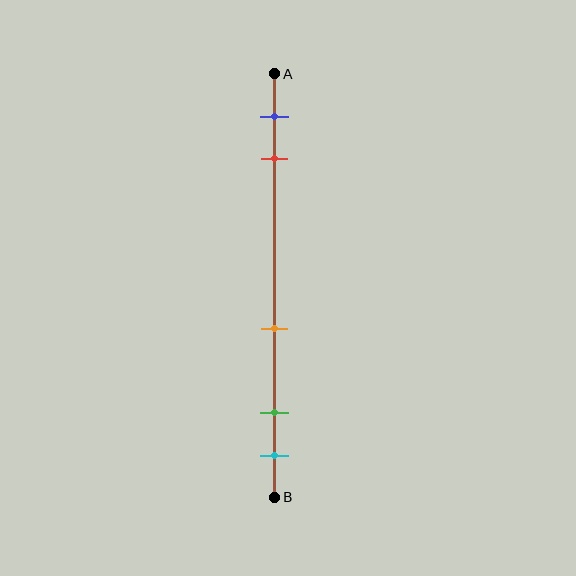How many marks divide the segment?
There are 5 marks dividing the segment.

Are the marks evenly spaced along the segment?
No, the marks are not evenly spaced.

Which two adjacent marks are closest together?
The green and cyan marks are the closest adjacent pair.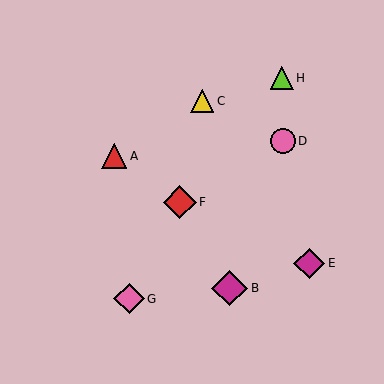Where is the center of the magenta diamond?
The center of the magenta diamond is at (230, 288).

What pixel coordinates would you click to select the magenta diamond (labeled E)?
Click at (309, 263) to select the magenta diamond E.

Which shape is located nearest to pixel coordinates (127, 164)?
The red triangle (labeled A) at (114, 156) is nearest to that location.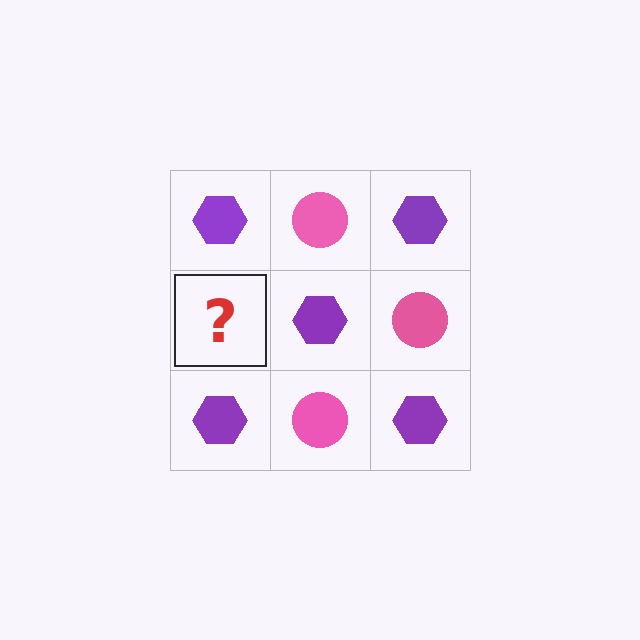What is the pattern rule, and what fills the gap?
The rule is that it alternates purple hexagon and pink circle in a checkerboard pattern. The gap should be filled with a pink circle.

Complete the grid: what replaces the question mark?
The question mark should be replaced with a pink circle.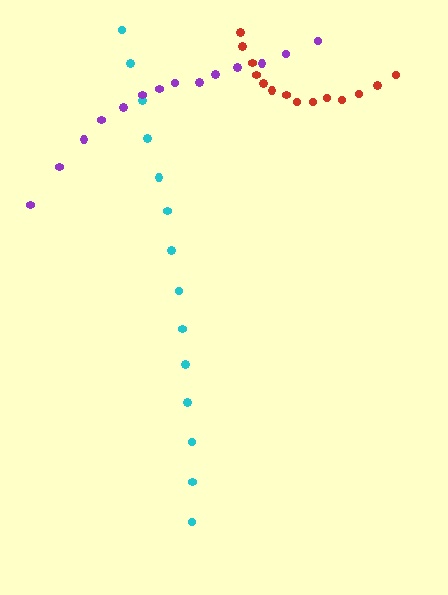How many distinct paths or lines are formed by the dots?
There are 3 distinct paths.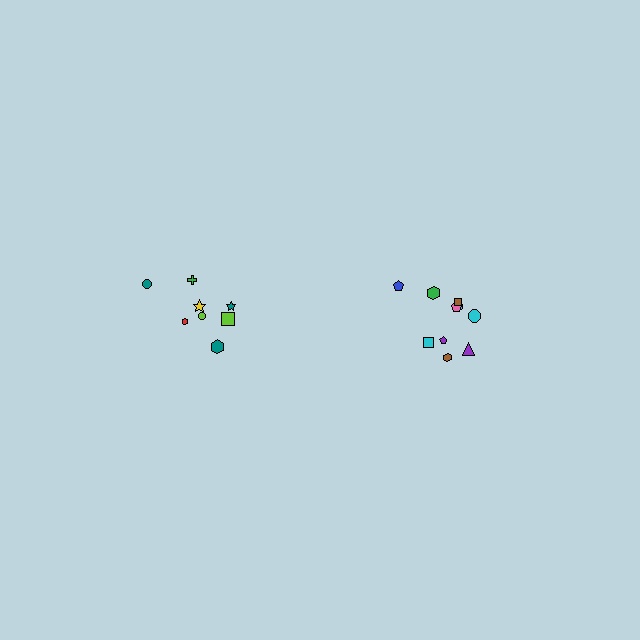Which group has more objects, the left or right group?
The right group.